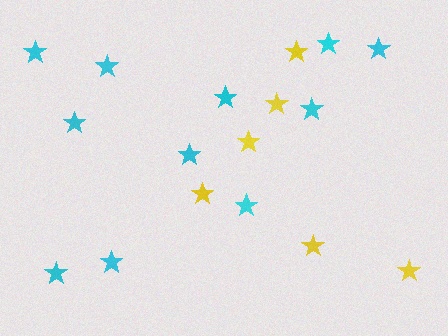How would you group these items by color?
There are 2 groups: one group of cyan stars (11) and one group of yellow stars (6).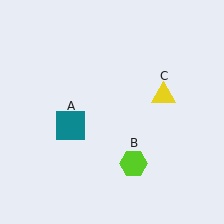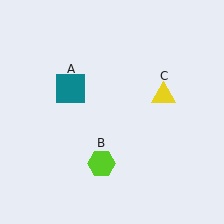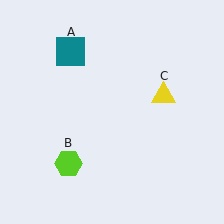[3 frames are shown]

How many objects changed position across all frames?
2 objects changed position: teal square (object A), lime hexagon (object B).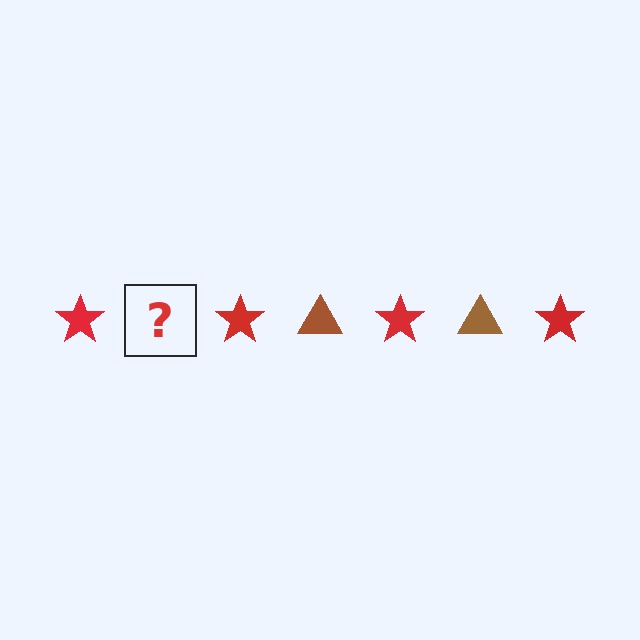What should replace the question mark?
The question mark should be replaced with a brown triangle.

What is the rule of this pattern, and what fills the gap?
The rule is that the pattern alternates between red star and brown triangle. The gap should be filled with a brown triangle.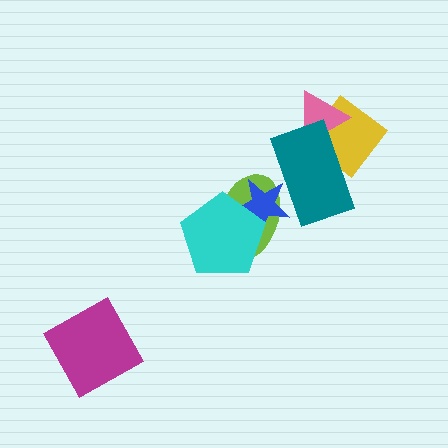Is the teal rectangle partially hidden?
Yes, it is partially covered by another shape.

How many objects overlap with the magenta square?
0 objects overlap with the magenta square.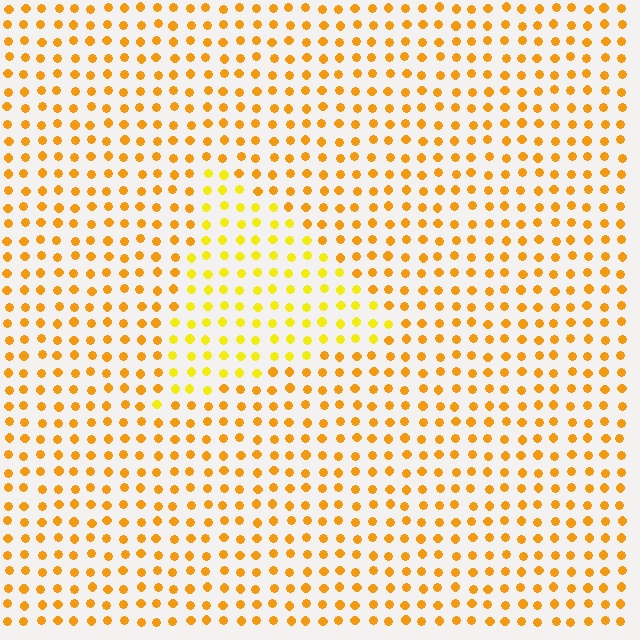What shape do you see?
I see a triangle.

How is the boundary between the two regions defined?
The boundary is defined purely by a slight shift in hue (about 22 degrees). Spacing, size, and orientation are identical on both sides.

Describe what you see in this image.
The image is filled with small orange elements in a uniform arrangement. A triangle-shaped region is visible where the elements are tinted to a slightly different hue, forming a subtle color boundary.